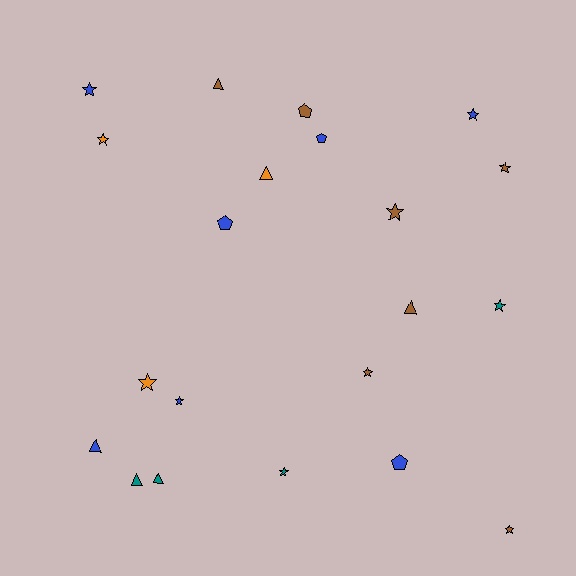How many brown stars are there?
There are 4 brown stars.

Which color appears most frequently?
Blue, with 7 objects.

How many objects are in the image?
There are 21 objects.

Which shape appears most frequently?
Star, with 11 objects.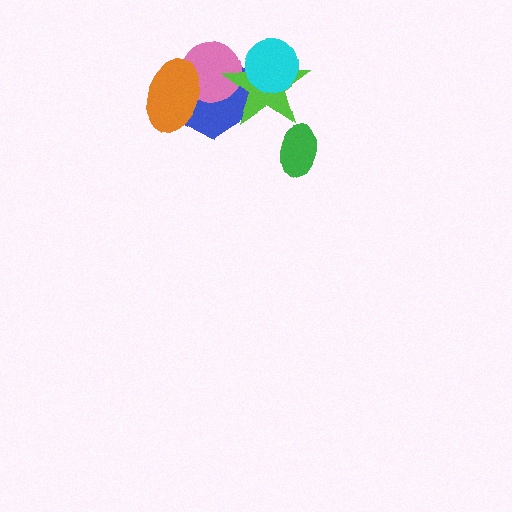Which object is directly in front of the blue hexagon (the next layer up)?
The pink circle is directly in front of the blue hexagon.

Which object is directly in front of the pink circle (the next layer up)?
The lime star is directly in front of the pink circle.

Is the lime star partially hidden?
Yes, it is partially covered by another shape.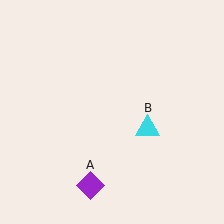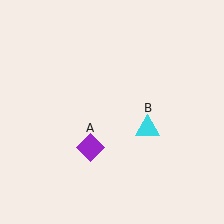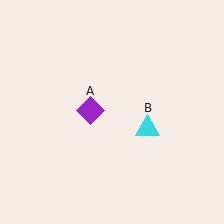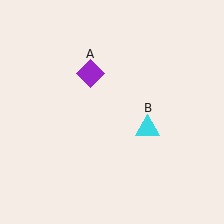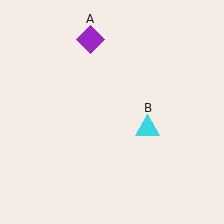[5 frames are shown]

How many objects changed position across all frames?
1 object changed position: purple diamond (object A).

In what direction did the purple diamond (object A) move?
The purple diamond (object A) moved up.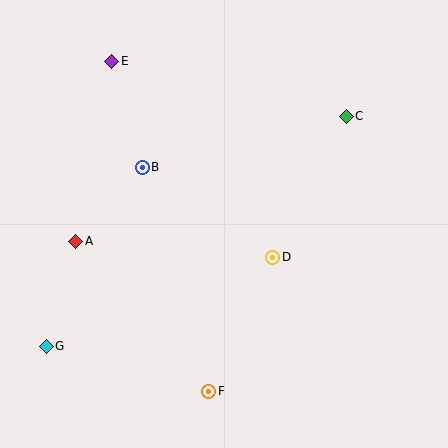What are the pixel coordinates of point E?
Point E is at (112, 61).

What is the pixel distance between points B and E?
The distance between B and E is 110 pixels.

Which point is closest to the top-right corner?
Point C is closest to the top-right corner.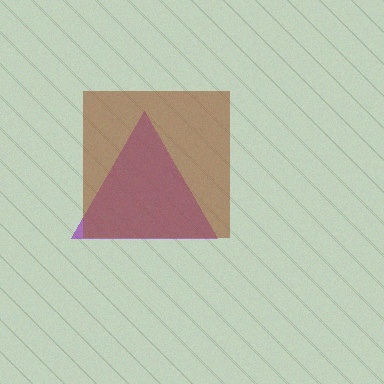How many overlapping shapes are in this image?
There are 2 overlapping shapes in the image.